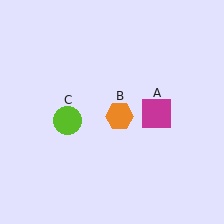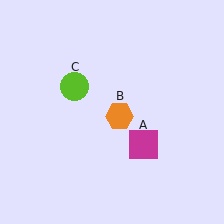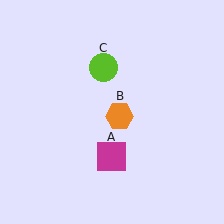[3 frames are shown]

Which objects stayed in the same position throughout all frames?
Orange hexagon (object B) remained stationary.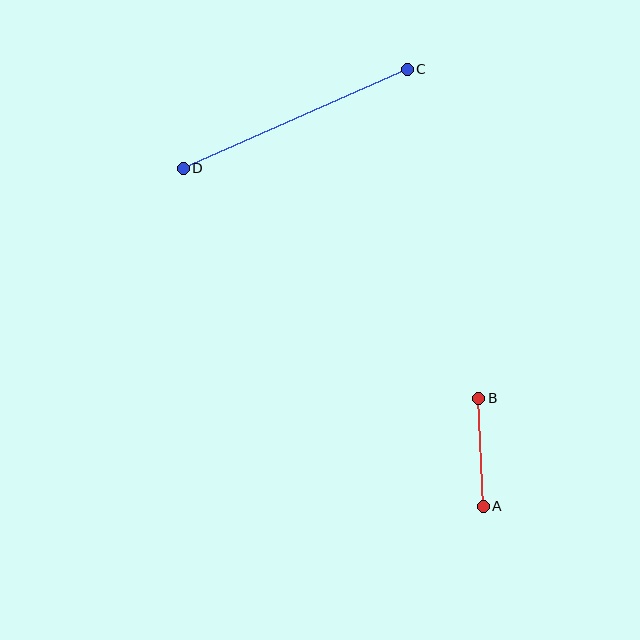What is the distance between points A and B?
The distance is approximately 108 pixels.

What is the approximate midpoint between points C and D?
The midpoint is at approximately (295, 119) pixels.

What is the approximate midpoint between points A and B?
The midpoint is at approximately (481, 452) pixels.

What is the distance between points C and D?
The distance is approximately 245 pixels.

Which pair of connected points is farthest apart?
Points C and D are farthest apart.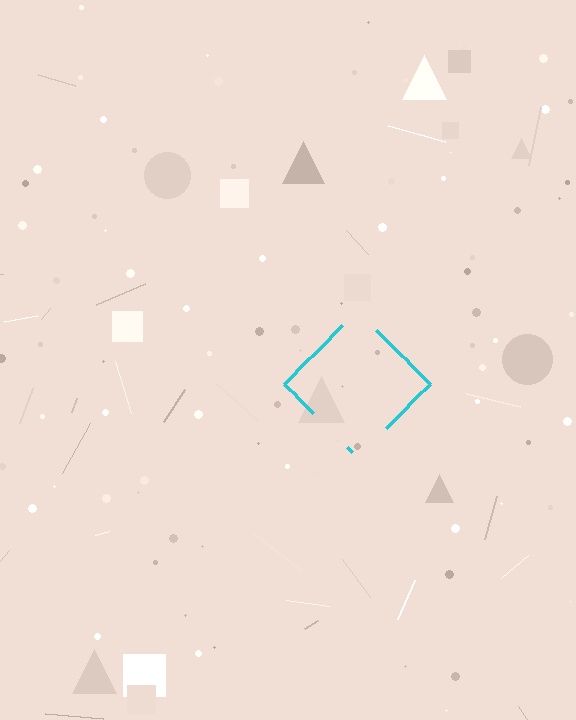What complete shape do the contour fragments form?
The contour fragments form a diamond.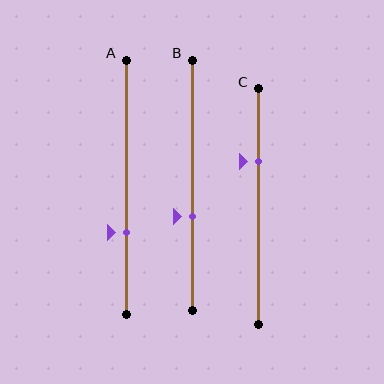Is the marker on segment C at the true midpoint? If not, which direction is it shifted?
No, the marker on segment C is shifted upward by about 19% of the segment length.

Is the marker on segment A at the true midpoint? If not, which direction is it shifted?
No, the marker on segment A is shifted downward by about 18% of the segment length.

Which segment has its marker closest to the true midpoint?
Segment B has its marker closest to the true midpoint.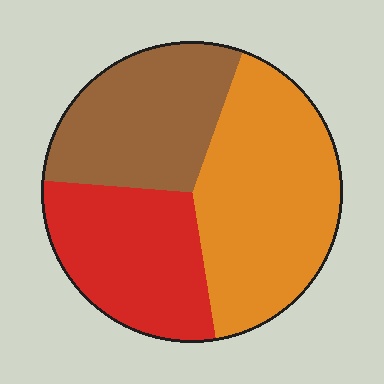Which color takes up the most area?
Orange, at roughly 40%.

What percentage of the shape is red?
Red takes up about one quarter (1/4) of the shape.